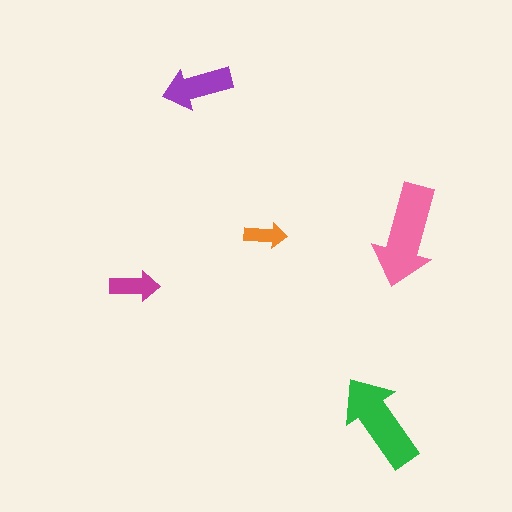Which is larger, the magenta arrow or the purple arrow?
The purple one.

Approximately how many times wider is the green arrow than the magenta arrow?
About 2 times wider.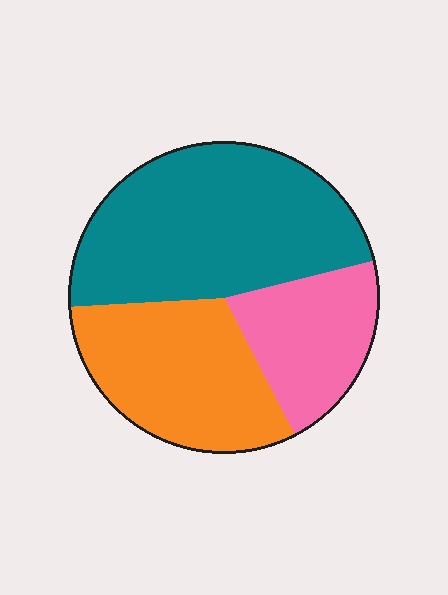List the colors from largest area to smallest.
From largest to smallest: teal, orange, pink.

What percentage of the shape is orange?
Orange covers about 30% of the shape.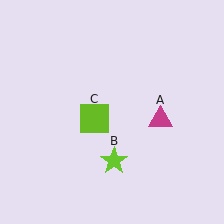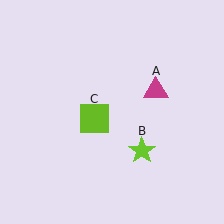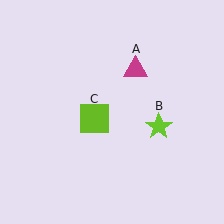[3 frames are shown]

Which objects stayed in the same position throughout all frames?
Lime square (object C) remained stationary.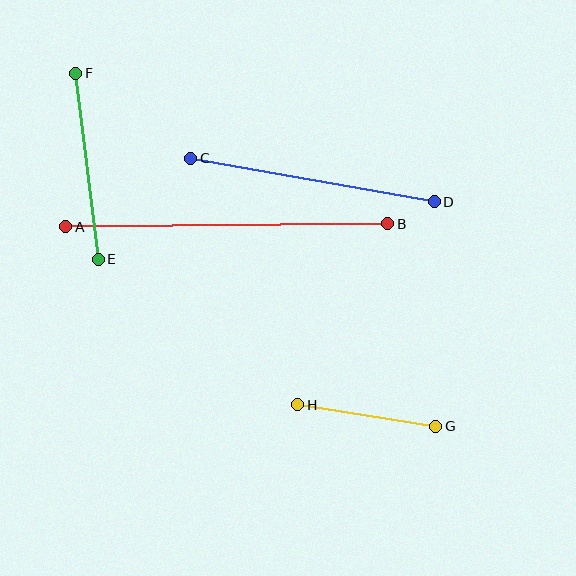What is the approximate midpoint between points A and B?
The midpoint is at approximately (227, 225) pixels.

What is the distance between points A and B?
The distance is approximately 322 pixels.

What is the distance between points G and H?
The distance is approximately 139 pixels.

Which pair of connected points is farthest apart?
Points A and B are farthest apart.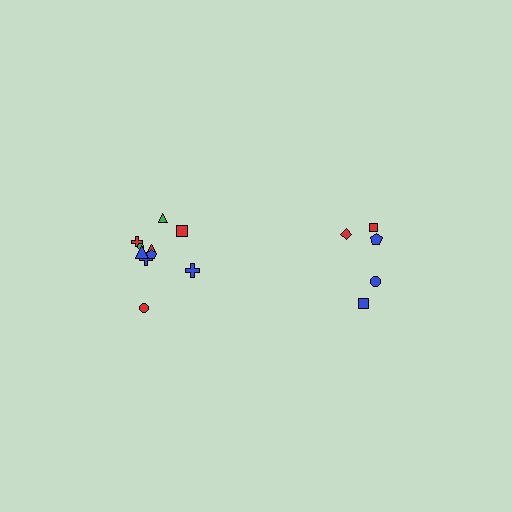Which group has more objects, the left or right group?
The left group.